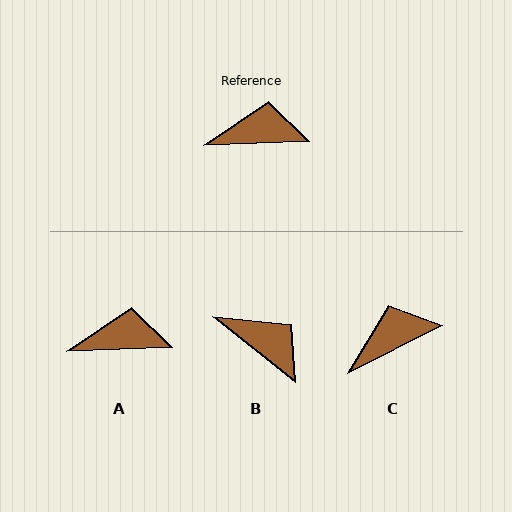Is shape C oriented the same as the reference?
No, it is off by about 24 degrees.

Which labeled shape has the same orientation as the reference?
A.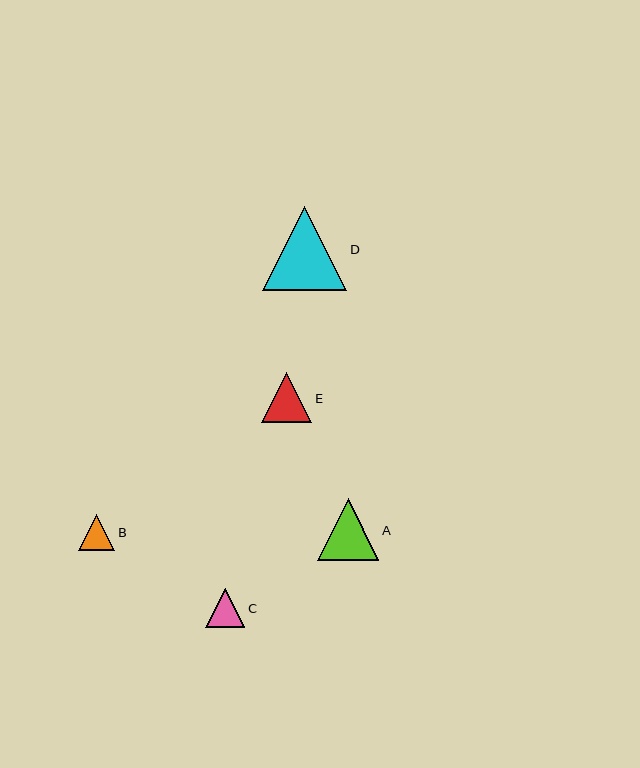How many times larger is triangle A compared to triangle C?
Triangle A is approximately 1.6 times the size of triangle C.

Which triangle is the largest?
Triangle D is the largest with a size of approximately 85 pixels.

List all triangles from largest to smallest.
From largest to smallest: D, A, E, C, B.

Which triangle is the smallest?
Triangle B is the smallest with a size of approximately 36 pixels.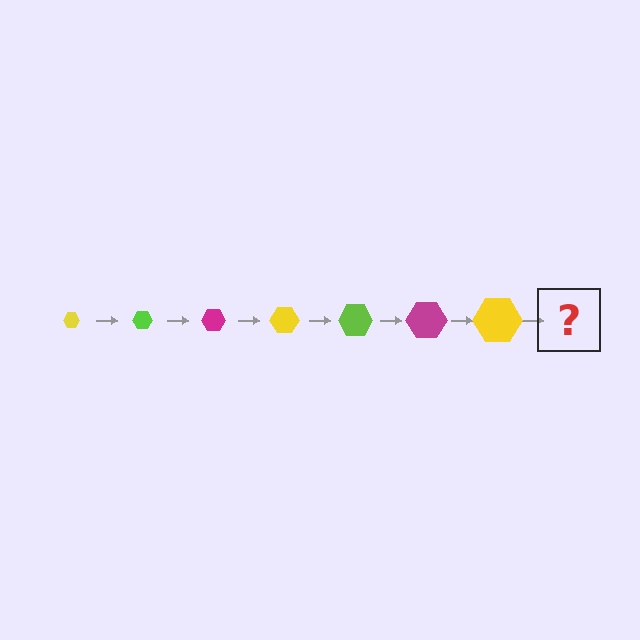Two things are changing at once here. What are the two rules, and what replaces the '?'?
The two rules are that the hexagon grows larger each step and the color cycles through yellow, lime, and magenta. The '?' should be a lime hexagon, larger than the previous one.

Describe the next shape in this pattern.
It should be a lime hexagon, larger than the previous one.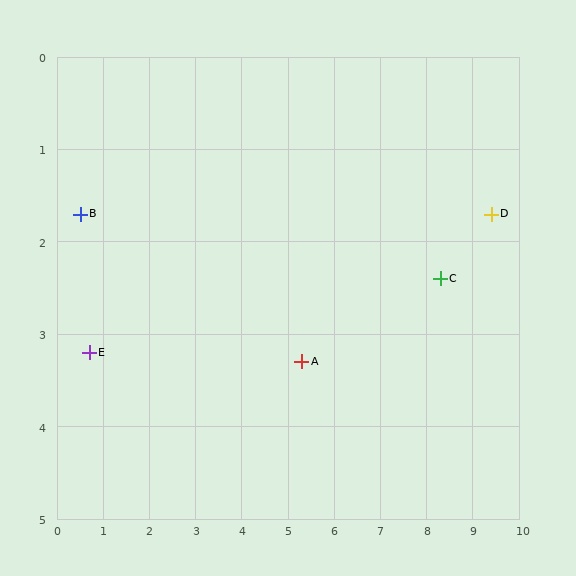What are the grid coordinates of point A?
Point A is at approximately (5.3, 3.3).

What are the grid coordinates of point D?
Point D is at approximately (9.4, 1.7).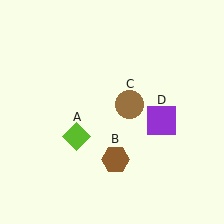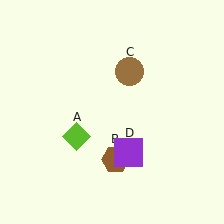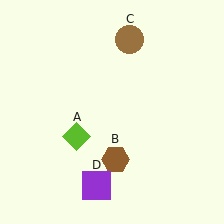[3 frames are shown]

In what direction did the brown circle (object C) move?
The brown circle (object C) moved up.